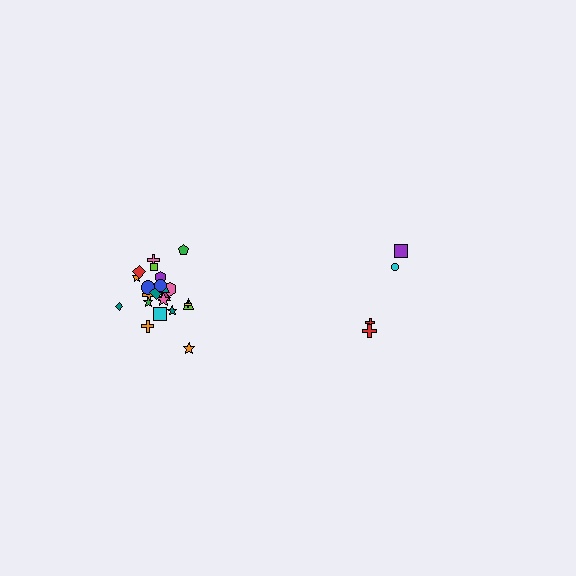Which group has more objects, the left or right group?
The left group.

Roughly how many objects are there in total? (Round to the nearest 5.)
Roughly 25 objects in total.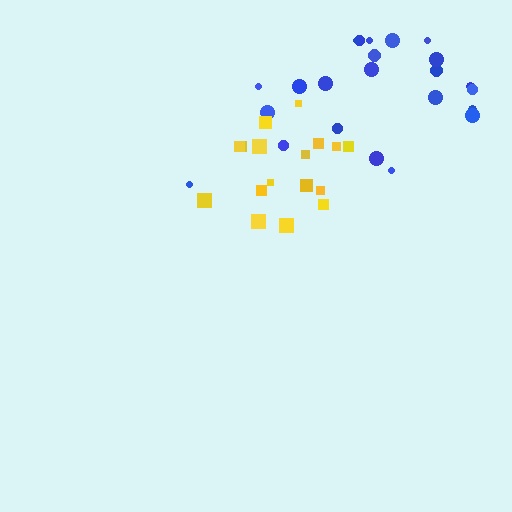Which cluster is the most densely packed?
Yellow.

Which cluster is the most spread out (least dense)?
Blue.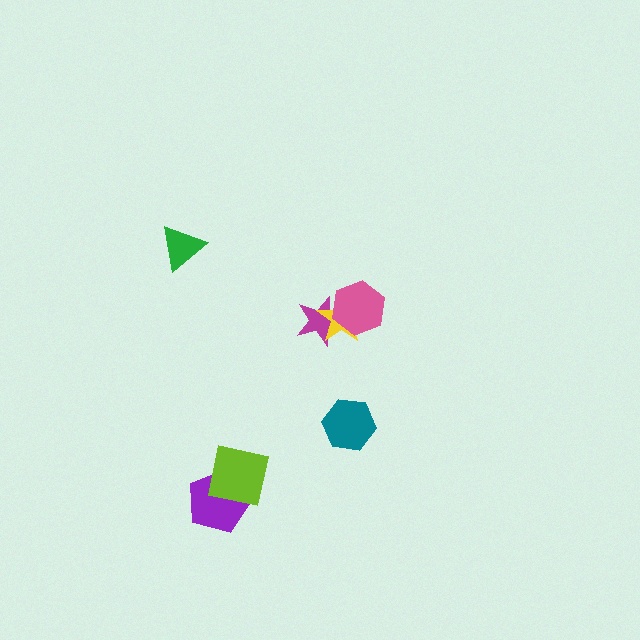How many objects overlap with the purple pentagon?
1 object overlaps with the purple pentagon.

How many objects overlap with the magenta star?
2 objects overlap with the magenta star.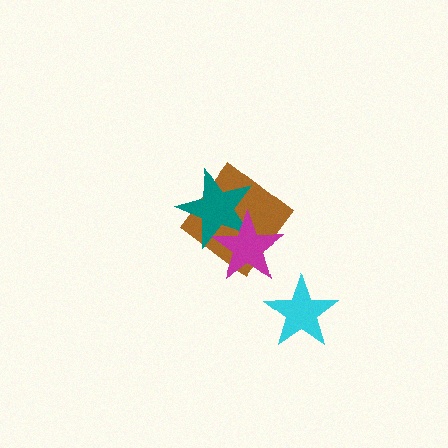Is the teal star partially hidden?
Yes, it is partially covered by another shape.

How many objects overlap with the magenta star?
2 objects overlap with the magenta star.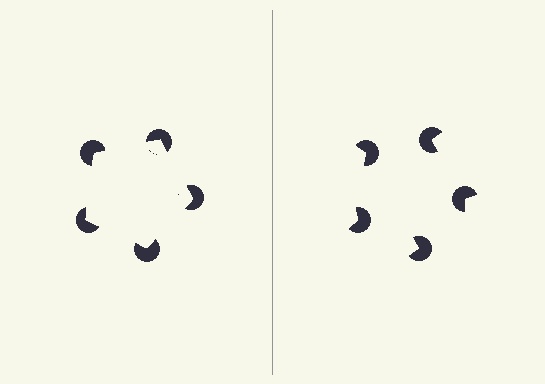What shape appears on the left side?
An illusory pentagon.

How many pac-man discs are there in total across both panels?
10 — 5 on each side.